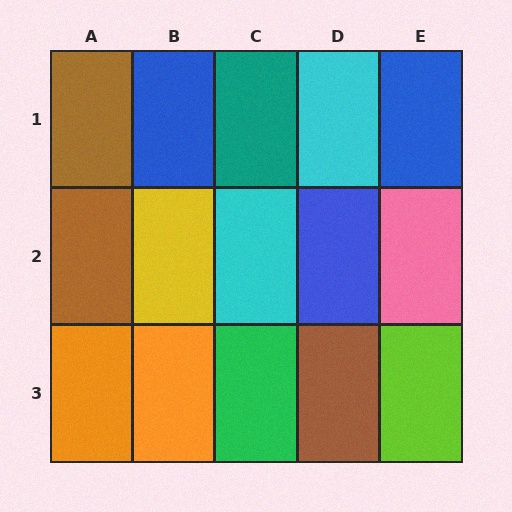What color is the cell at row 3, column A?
Orange.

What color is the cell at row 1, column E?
Blue.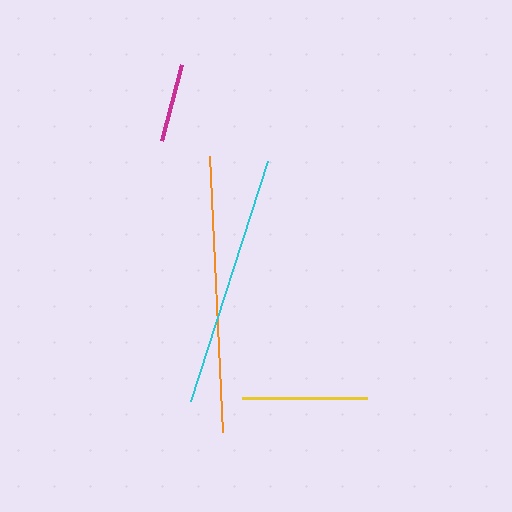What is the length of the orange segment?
The orange segment is approximately 276 pixels long.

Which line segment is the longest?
The orange line is the longest at approximately 276 pixels.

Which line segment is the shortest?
The magenta line is the shortest at approximately 79 pixels.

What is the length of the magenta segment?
The magenta segment is approximately 79 pixels long.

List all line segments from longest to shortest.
From longest to shortest: orange, cyan, yellow, magenta.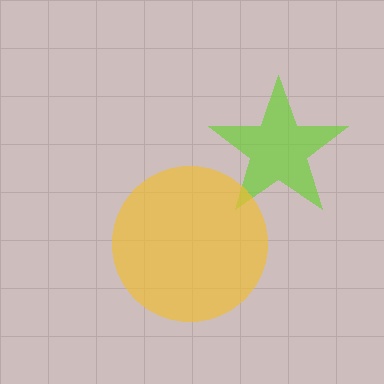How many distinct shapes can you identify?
There are 2 distinct shapes: a lime star, a yellow circle.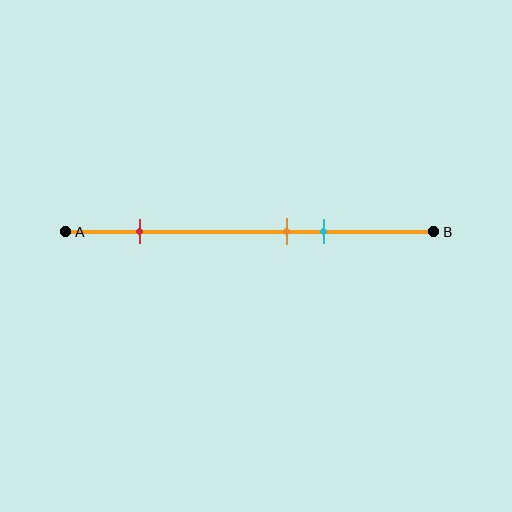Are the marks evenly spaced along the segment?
No, the marks are not evenly spaced.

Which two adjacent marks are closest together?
The orange and cyan marks are the closest adjacent pair.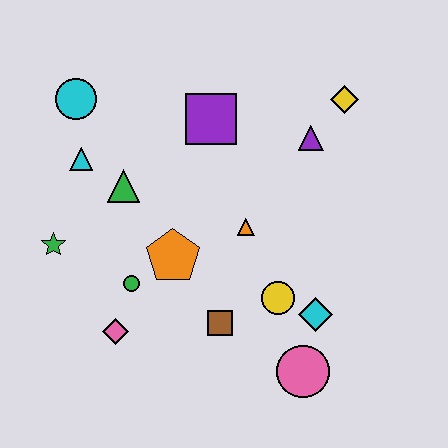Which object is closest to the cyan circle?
The cyan triangle is closest to the cyan circle.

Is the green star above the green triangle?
No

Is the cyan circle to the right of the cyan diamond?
No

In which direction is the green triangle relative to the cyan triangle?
The green triangle is to the right of the cyan triangle.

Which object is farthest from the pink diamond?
The yellow diamond is farthest from the pink diamond.